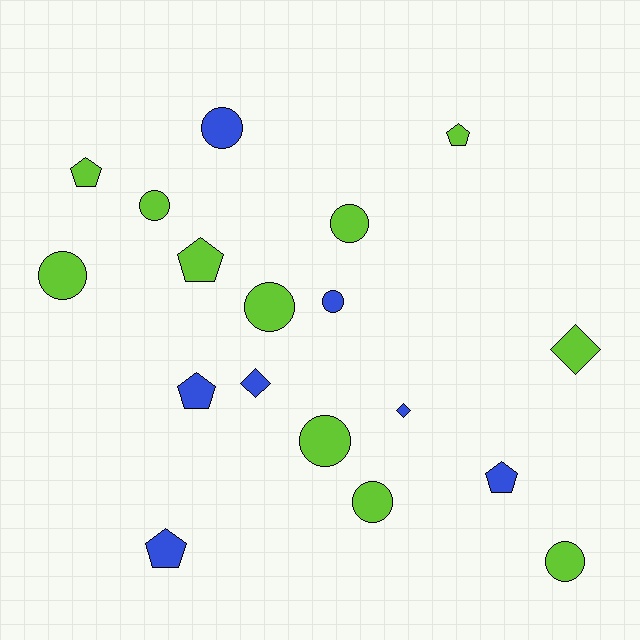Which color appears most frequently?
Lime, with 11 objects.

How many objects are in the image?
There are 18 objects.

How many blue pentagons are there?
There are 3 blue pentagons.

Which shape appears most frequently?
Circle, with 9 objects.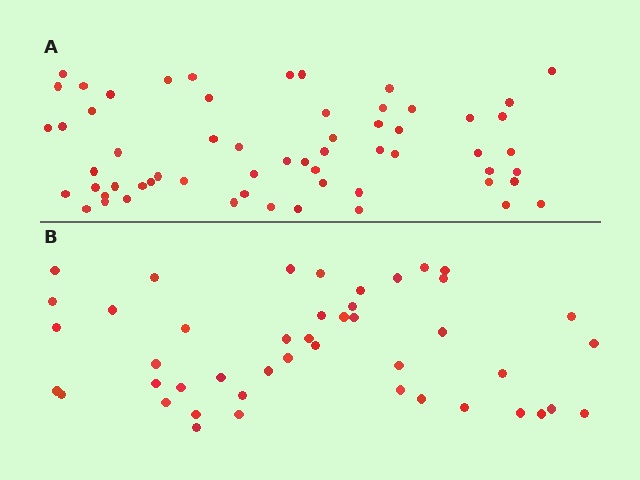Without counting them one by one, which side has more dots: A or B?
Region A (the top region) has more dots.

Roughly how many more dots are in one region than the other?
Region A has approximately 15 more dots than region B.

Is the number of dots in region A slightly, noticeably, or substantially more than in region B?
Region A has noticeably more, but not dramatically so. The ratio is roughly 1.3 to 1.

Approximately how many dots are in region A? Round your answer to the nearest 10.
About 60 dots.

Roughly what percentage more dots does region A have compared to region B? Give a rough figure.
About 35% more.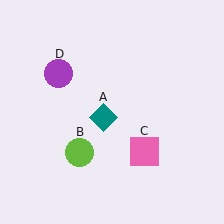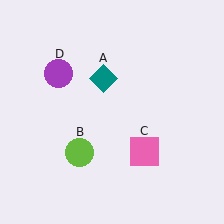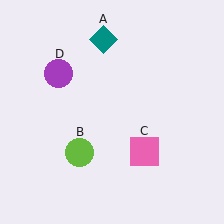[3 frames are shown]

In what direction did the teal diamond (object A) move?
The teal diamond (object A) moved up.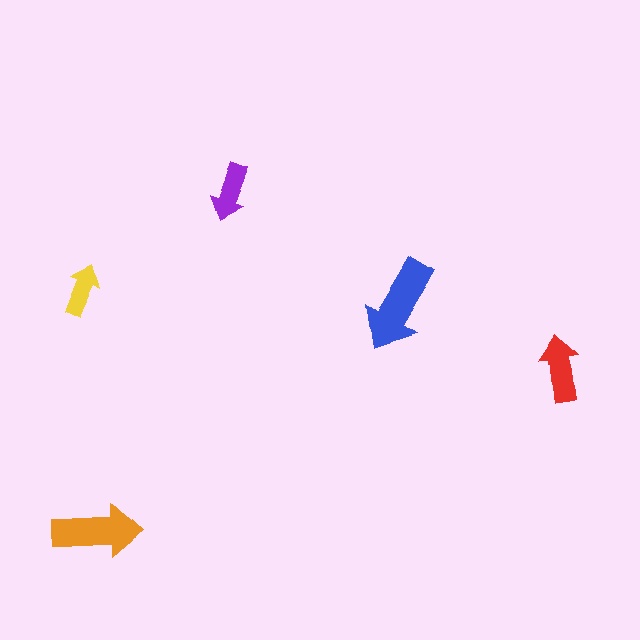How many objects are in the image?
There are 5 objects in the image.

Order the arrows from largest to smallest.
the blue one, the orange one, the red one, the purple one, the yellow one.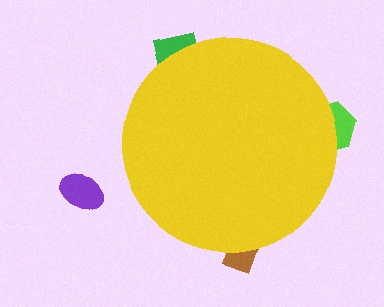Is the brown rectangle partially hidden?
Yes, the brown rectangle is partially hidden behind the yellow circle.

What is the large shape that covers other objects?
A yellow circle.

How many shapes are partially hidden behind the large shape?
3 shapes are partially hidden.